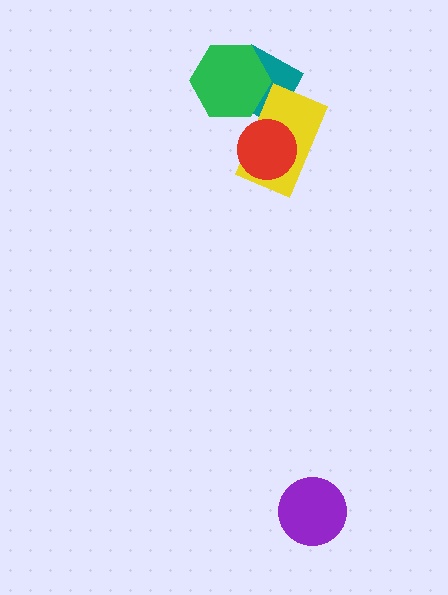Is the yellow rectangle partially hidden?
Yes, it is partially covered by another shape.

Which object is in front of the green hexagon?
The yellow rectangle is in front of the green hexagon.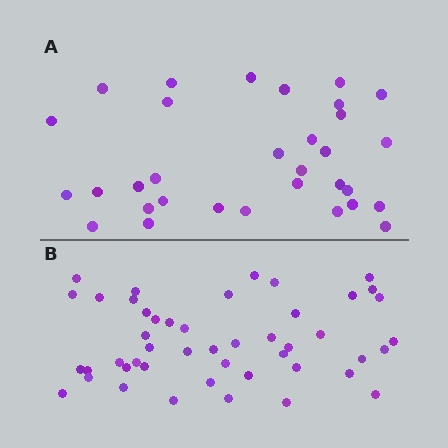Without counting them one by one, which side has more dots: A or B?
Region B (the bottom region) has more dots.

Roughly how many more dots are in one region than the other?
Region B has approximately 15 more dots than region A.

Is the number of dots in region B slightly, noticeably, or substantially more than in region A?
Region B has substantially more. The ratio is roughly 1.5 to 1.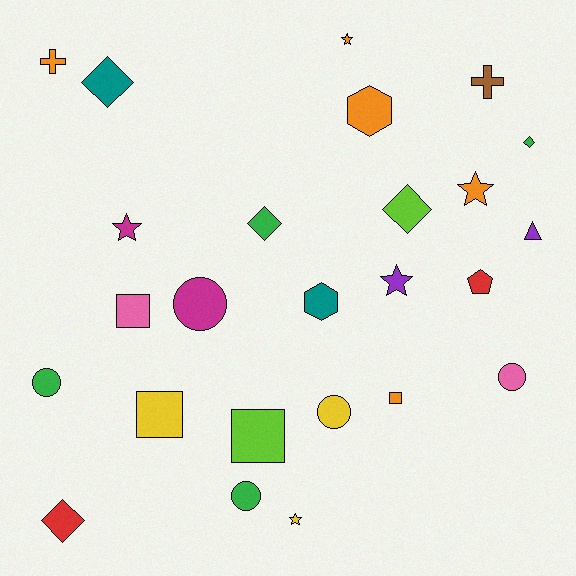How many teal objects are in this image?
There are 2 teal objects.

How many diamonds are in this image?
There are 5 diamonds.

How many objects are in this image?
There are 25 objects.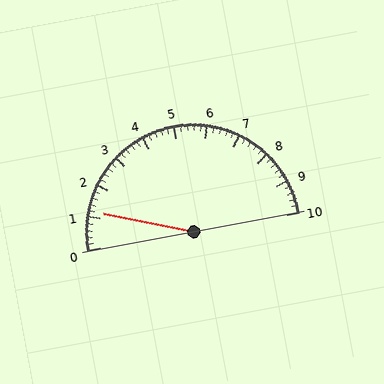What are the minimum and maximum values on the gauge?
The gauge ranges from 0 to 10.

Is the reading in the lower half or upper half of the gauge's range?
The reading is in the lower half of the range (0 to 10).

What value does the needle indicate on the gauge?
The needle indicates approximately 1.2.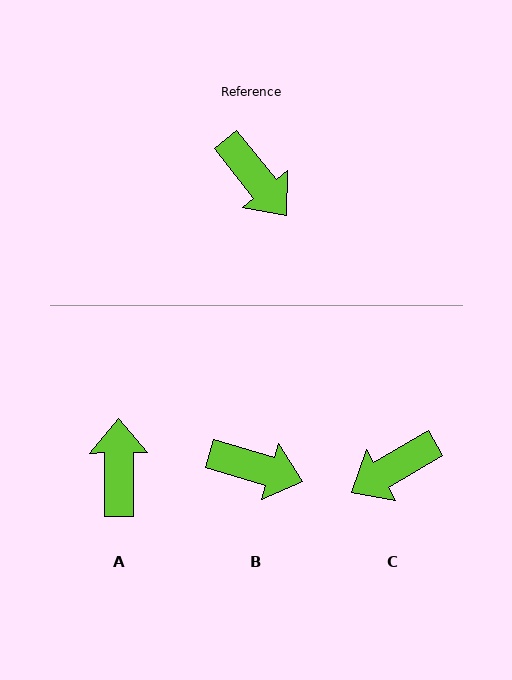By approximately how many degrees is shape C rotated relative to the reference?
Approximately 99 degrees clockwise.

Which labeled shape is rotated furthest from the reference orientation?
A, about 141 degrees away.